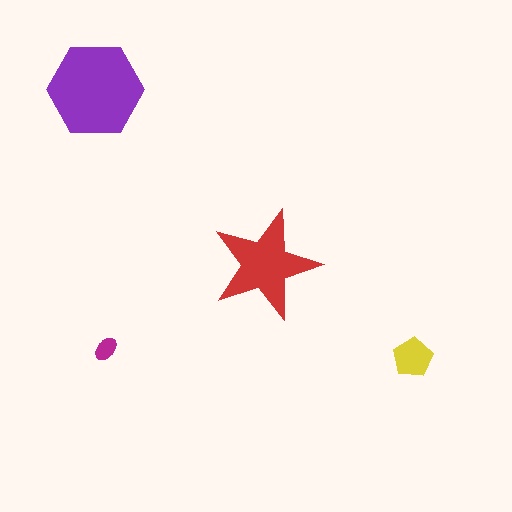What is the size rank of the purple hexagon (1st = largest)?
1st.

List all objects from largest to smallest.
The purple hexagon, the red star, the yellow pentagon, the magenta ellipse.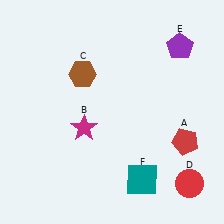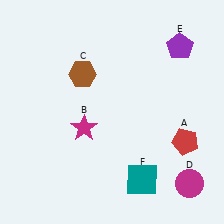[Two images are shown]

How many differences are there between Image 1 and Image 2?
There is 1 difference between the two images.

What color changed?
The circle (D) changed from red in Image 1 to magenta in Image 2.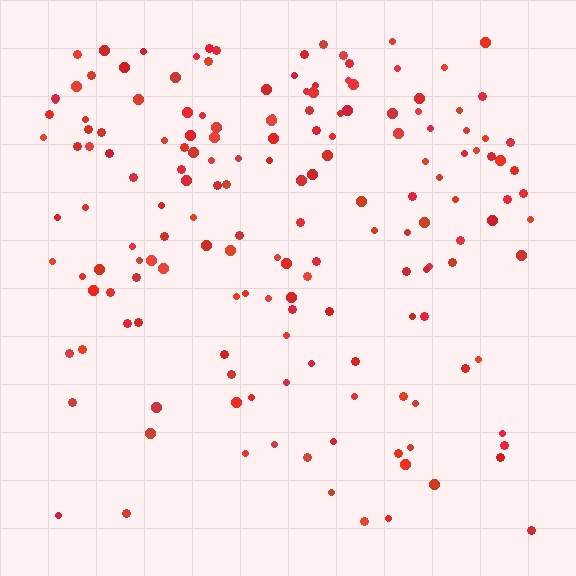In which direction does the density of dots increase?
From bottom to top, with the top side densest.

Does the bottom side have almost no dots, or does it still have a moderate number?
Still a moderate number, just noticeably fewer than the top.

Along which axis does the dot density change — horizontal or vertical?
Vertical.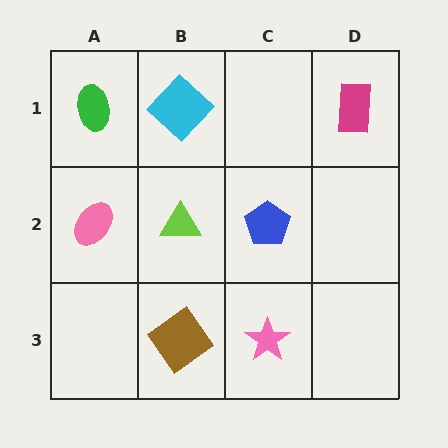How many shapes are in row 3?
2 shapes.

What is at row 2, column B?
A lime triangle.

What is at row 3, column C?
A pink star.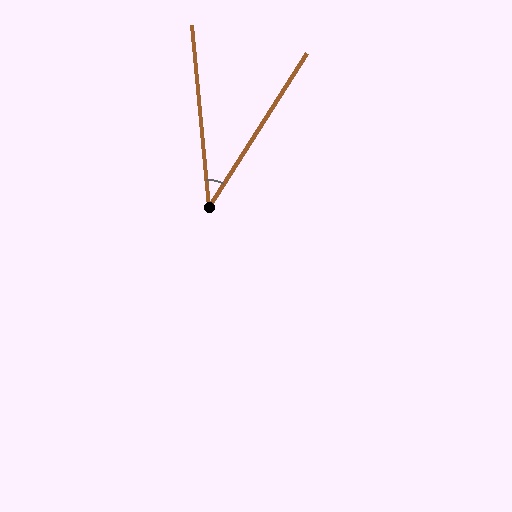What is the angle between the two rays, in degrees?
Approximately 38 degrees.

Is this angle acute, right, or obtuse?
It is acute.